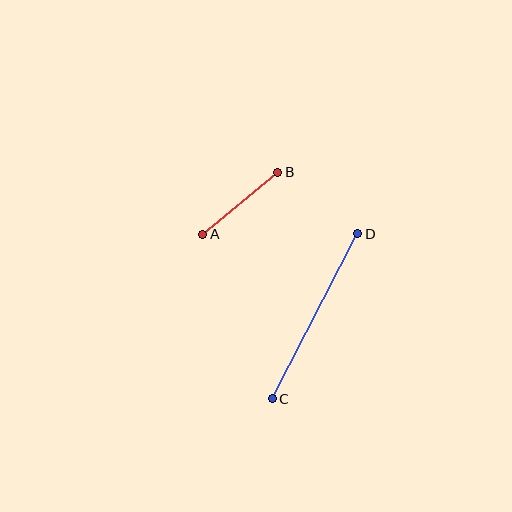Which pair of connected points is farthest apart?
Points C and D are farthest apart.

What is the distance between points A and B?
The distance is approximately 97 pixels.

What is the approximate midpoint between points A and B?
The midpoint is at approximately (240, 203) pixels.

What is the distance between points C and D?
The distance is approximately 186 pixels.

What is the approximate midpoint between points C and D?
The midpoint is at approximately (315, 316) pixels.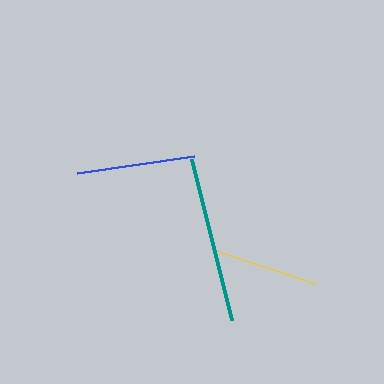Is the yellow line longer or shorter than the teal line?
The teal line is longer than the yellow line.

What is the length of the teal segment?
The teal segment is approximately 166 pixels long.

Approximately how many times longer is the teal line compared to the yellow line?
The teal line is approximately 1.6 times the length of the yellow line.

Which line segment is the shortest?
The yellow line is the shortest at approximately 106 pixels.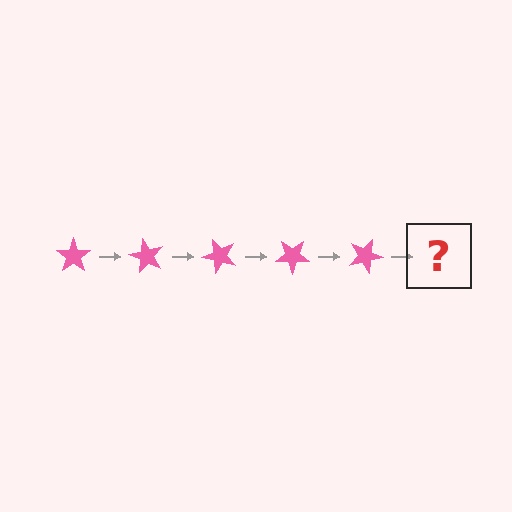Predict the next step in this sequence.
The next step is a pink star rotated 300 degrees.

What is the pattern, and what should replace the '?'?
The pattern is that the star rotates 60 degrees each step. The '?' should be a pink star rotated 300 degrees.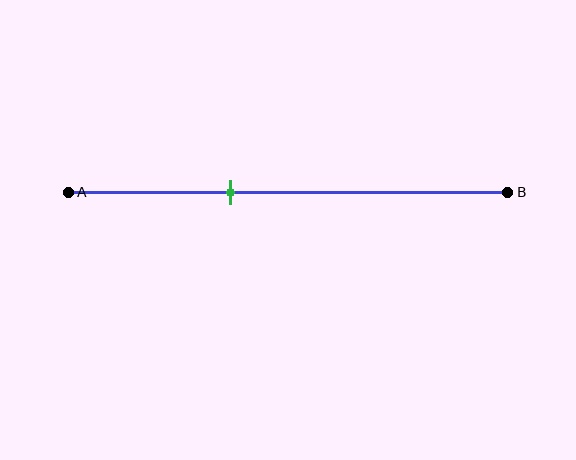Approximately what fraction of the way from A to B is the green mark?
The green mark is approximately 35% of the way from A to B.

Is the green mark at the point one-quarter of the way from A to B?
No, the mark is at about 35% from A, not at the 25% one-quarter point.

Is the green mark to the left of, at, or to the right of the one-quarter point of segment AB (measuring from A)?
The green mark is to the right of the one-quarter point of segment AB.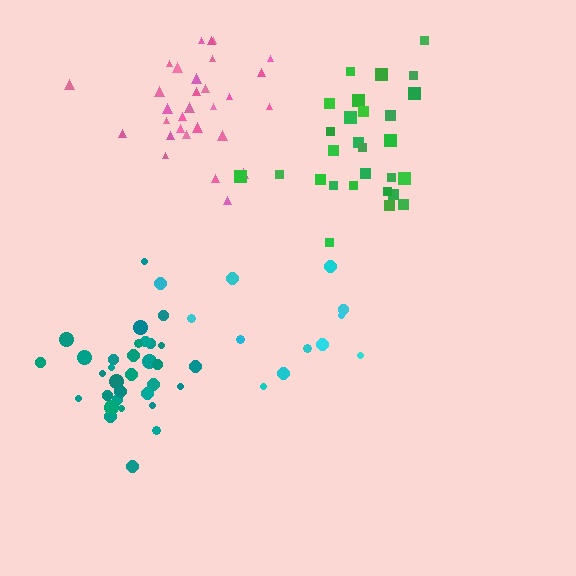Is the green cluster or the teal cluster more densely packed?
Teal.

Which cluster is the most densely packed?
Teal.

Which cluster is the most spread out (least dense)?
Cyan.